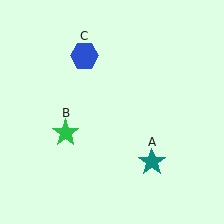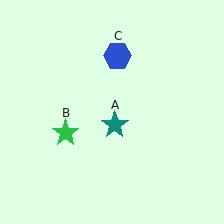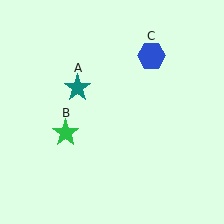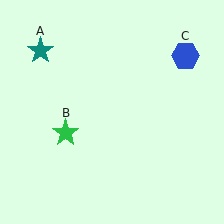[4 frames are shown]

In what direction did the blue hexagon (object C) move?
The blue hexagon (object C) moved right.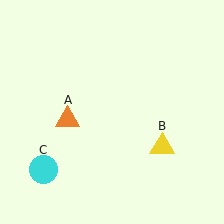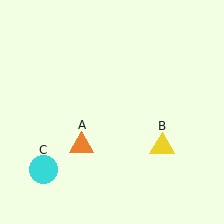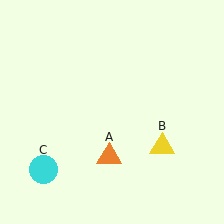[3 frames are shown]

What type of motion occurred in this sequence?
The orange triangle (object A) rotated counterclockwise around the center of the scene.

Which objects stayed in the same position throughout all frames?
Yellow triangle (object B) and cyan circle (object C) remained stationary.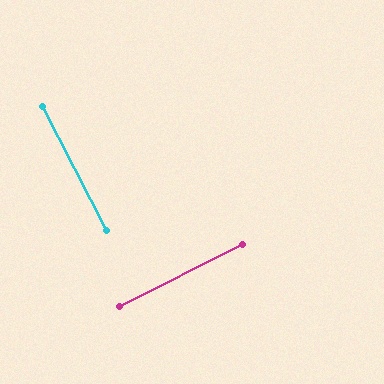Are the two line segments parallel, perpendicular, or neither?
Perpendicular — they meet at approximately 90°.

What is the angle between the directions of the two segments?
Approximately 90 degrees.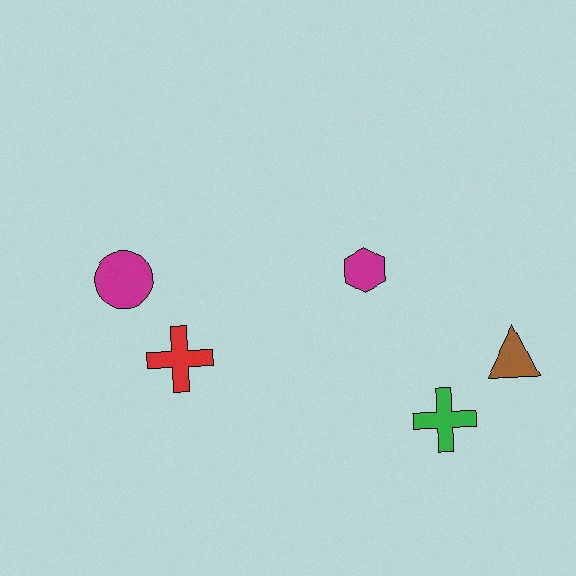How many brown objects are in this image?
There is 1 brown object.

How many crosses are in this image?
There are 2 crosses.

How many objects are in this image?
There are 5 objects.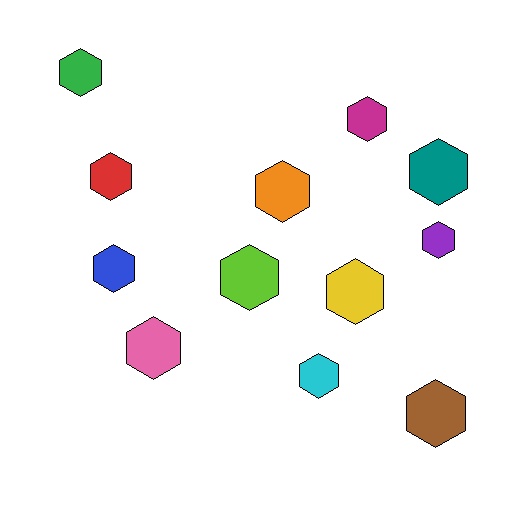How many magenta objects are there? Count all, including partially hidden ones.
There is 1 magenta object.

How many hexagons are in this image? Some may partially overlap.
There are 12 hexagons.